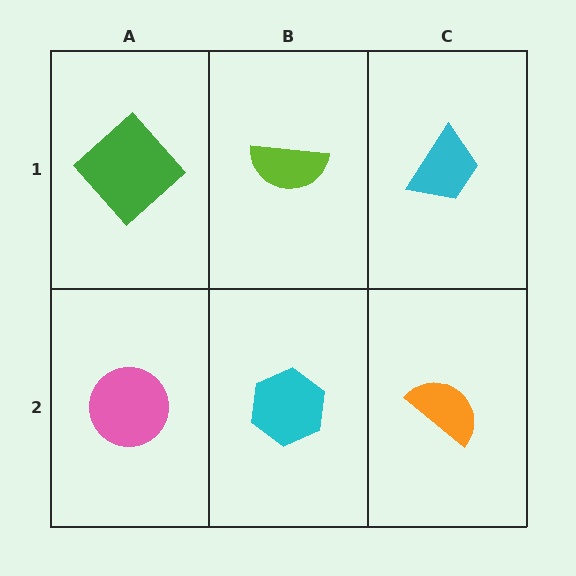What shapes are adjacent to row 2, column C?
A cyan trapezoid (row 1, column C), a cyan hexagon (row 2, column B).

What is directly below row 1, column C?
An orange semicircle.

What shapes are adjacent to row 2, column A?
A green diamond (row 1, column A), a cyan hexagon (row 2, column B).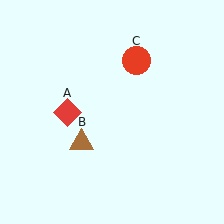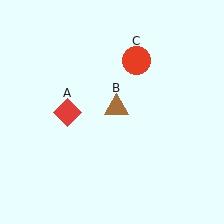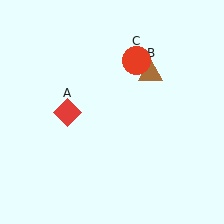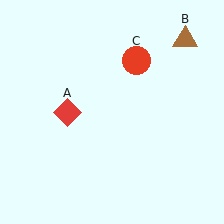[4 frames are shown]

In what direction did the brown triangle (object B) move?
The brown triangle (object B) moved up and to the right.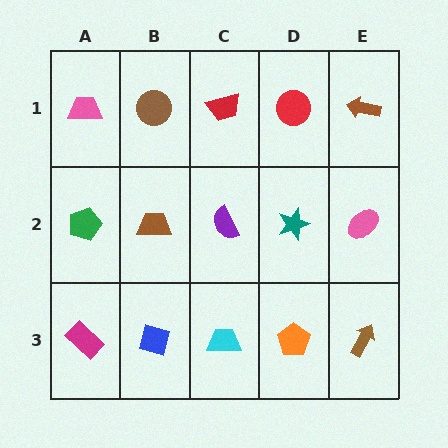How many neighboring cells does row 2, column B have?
4.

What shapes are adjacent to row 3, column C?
A purple semicircle (row 2, column C), a blue square (row 3, column B), an orange pentagon (row 3, column D).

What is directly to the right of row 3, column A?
A blue square.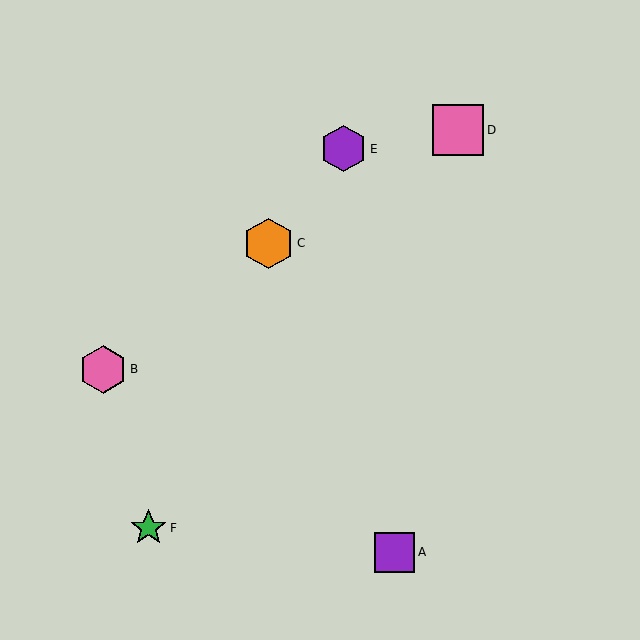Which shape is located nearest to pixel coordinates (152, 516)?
The green star (labeled F) at (149, 528) is nearest to that location.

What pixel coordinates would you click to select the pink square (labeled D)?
Click at (458, 130) to select the pink square D.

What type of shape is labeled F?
Shape F is a green star.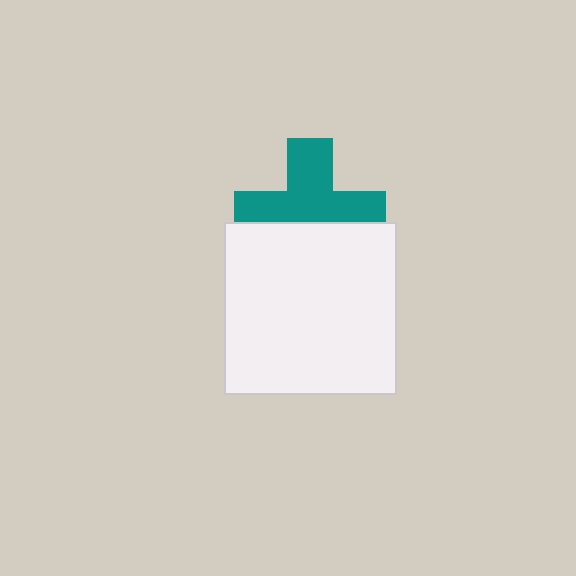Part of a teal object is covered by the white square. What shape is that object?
It is a cross.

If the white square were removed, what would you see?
You would see the complete teal cross.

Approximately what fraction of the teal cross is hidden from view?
Roughly 41% of the teal cross is hidden behind the white square.